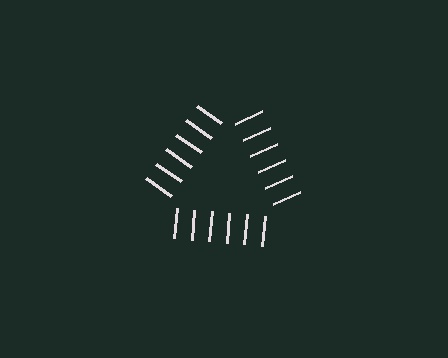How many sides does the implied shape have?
3 sides — the line-ends trace a triangle.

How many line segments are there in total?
18 — 6 along each of the 3 edges.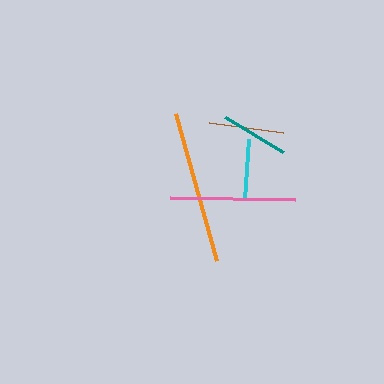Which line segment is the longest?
The orange line is the longest at approximately 153 pixels.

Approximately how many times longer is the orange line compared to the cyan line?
The orange line is approximately 2.5 times the length of the cyan line.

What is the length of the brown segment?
The brown segment is approximately 75 pixels long.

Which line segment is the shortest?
The cyan line is the shortest at approximately 60 pixels.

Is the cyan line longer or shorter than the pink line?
The pink line is longer than the cyan line.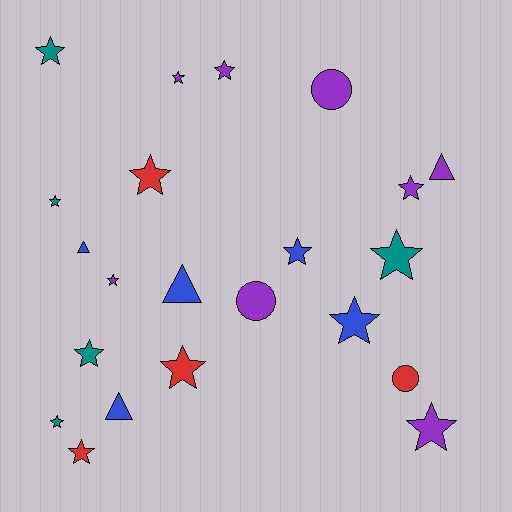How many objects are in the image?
There are 22 objects.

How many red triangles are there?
There are no red triangles.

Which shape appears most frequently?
Star, with 15 objects.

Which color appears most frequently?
Purple, with 8 objects.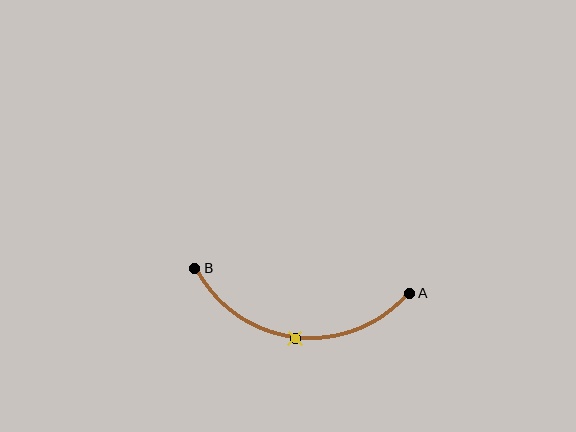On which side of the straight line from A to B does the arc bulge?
The arc bulges below the straight line connecting A and B.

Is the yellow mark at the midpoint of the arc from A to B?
Yes. The yellow mark lies on the arc at equal arc-length from both A and B — it is the arc midpoint.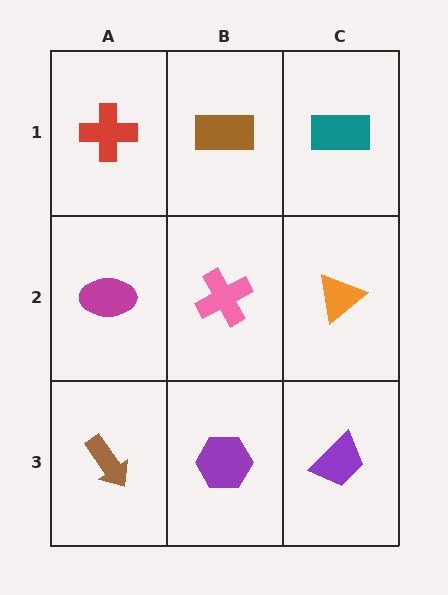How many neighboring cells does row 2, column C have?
3.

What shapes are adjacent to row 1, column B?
A pink cross (row 2, column B), a red cross (row 1, column A), a teal rectangle (row 1, column C).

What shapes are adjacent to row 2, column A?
A red cross (row 1, column A), a brown arrow (row 3, column A), a pink cross (row 2, column B).